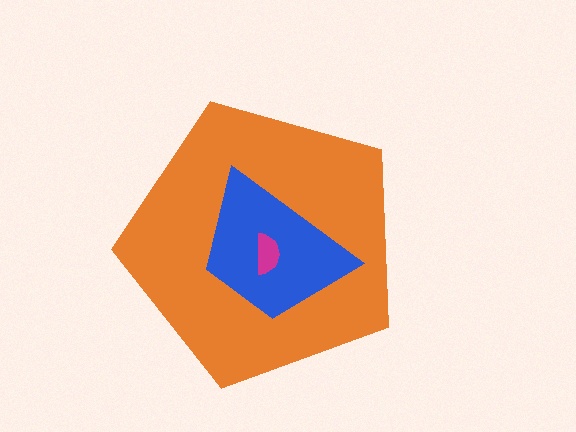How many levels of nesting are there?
3.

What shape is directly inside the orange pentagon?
The blue trapezoid.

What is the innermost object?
The magenta semicircle.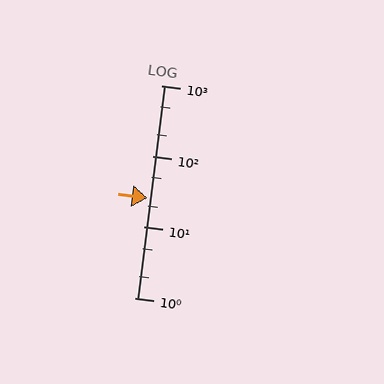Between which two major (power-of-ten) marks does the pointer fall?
The pointer is between 10 and 100.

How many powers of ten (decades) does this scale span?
The scale spans 3 decades, from 1 to 1000.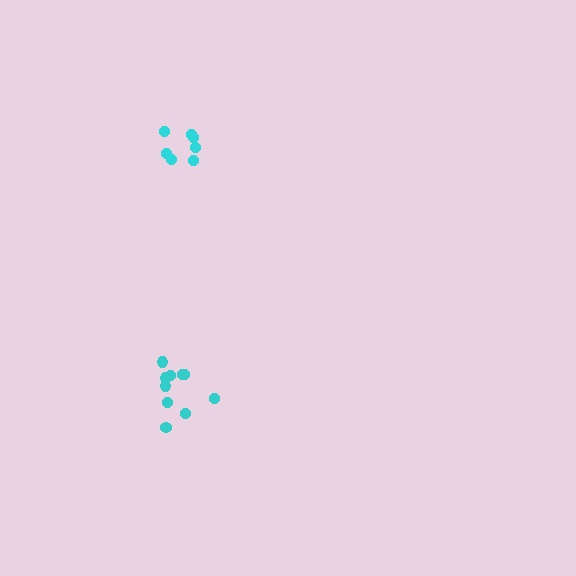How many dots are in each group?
Group 1: 10 dots, Group 2: 7 dots (17 total).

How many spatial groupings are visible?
There are 2 spatial groupings.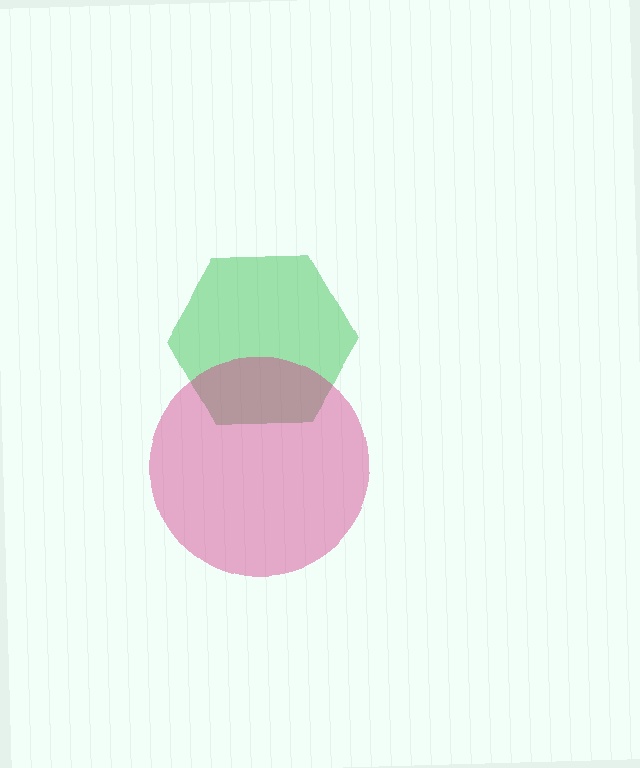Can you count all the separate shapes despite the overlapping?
Yes, there are 2 separate shapes.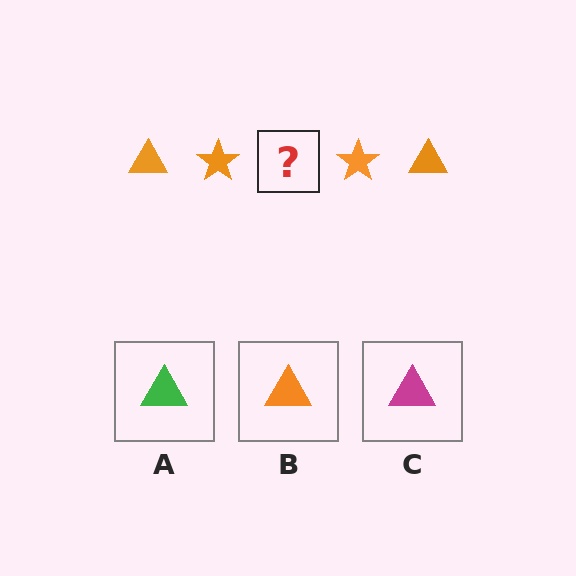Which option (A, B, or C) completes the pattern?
B.